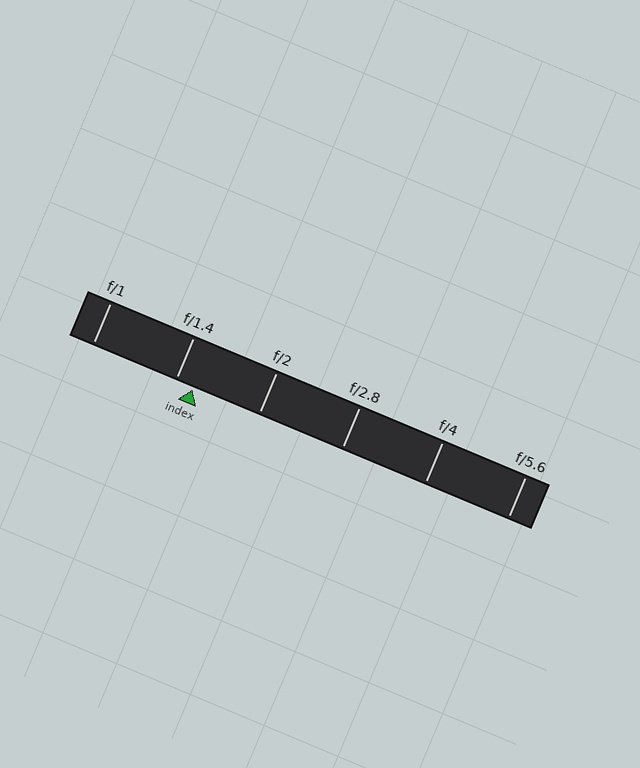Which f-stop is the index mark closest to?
The index mark is closest to f/1.4.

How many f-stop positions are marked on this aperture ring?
There are 6 f-stop positions marked.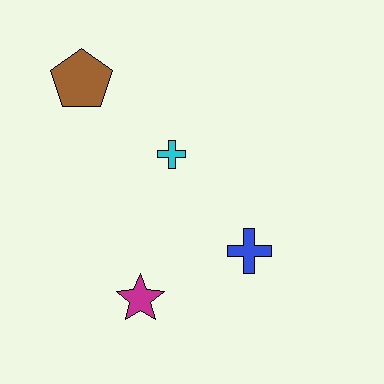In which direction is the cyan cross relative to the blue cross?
The cyan cross is above the blue cross.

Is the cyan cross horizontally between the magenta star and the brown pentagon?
No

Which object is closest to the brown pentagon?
The cyan cross is closest to the brown pentagon.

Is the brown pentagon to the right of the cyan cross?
No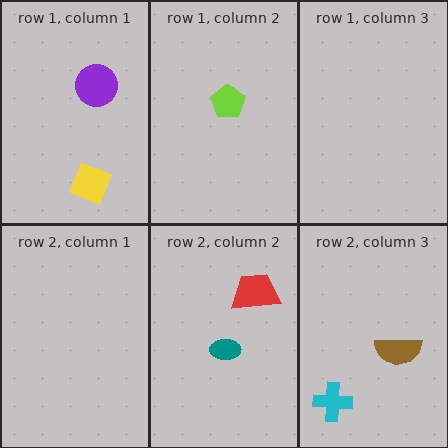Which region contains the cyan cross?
The row 2, column 3 region.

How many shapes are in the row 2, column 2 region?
2.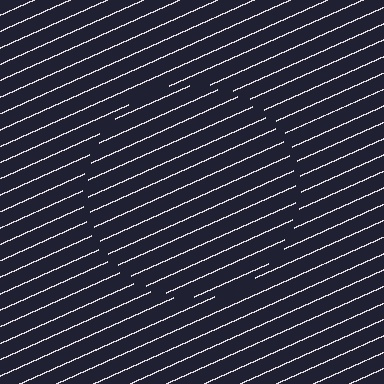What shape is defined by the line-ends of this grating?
An illusory circle. The interior of the shape contains the same grating, shifted by half a period — the contour is defined by the phase discontinuity where line-ends from the inner and outer gratings abut.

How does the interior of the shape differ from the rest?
The interior of the shape contains the same grating, shifted by half a period — the contour is defined by the phase discontinuity where line-ends from the inner and outer gratings abut.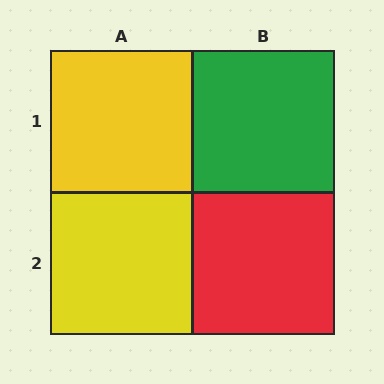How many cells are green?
1 cell is green.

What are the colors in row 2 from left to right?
Yellow, red.